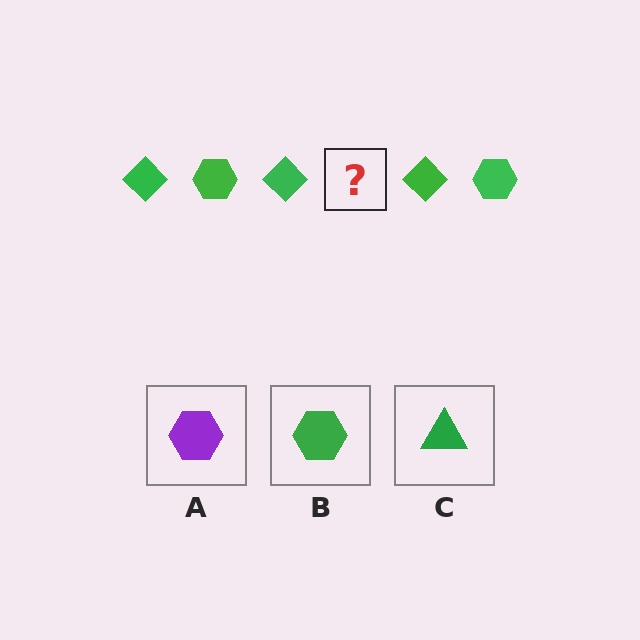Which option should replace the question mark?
Option B.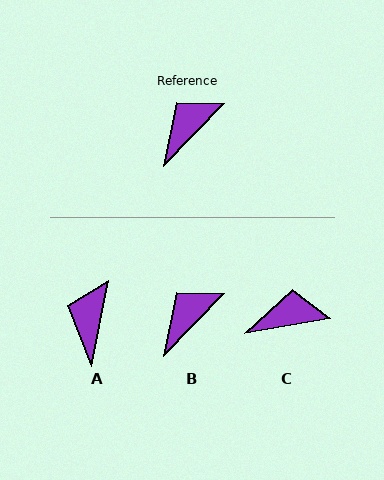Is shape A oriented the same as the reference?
No, it is off by about 33 degrees.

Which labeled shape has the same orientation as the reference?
B.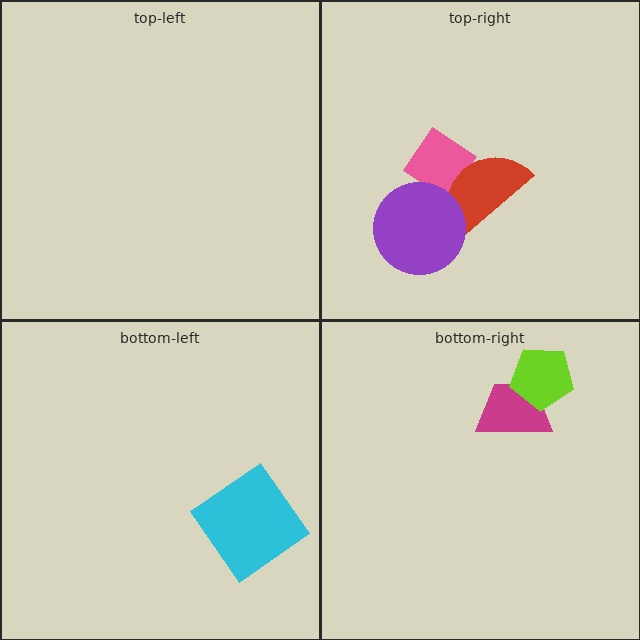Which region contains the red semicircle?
The top-right region.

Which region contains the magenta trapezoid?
The bottom-right region.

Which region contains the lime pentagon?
The bottom-right region.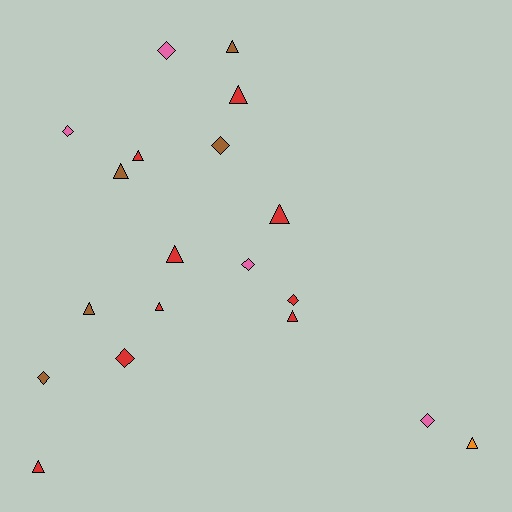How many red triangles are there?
There are 7 red triangles.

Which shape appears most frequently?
Triangle, with 11 objects.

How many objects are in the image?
There are 19 objects.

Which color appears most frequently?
Red, with 9 objects.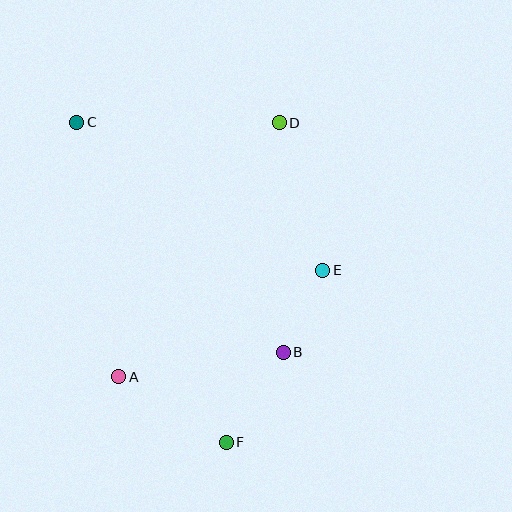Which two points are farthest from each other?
Points C and F are farthest from each other.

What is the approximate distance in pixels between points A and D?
The distance between A and D is approximately 300 pixels.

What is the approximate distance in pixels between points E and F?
The distance between E and F is approximately 197 pixels.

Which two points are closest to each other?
Points B and E are closest to each other.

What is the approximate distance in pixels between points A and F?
The distance between A and F is approximately 126 pixels.